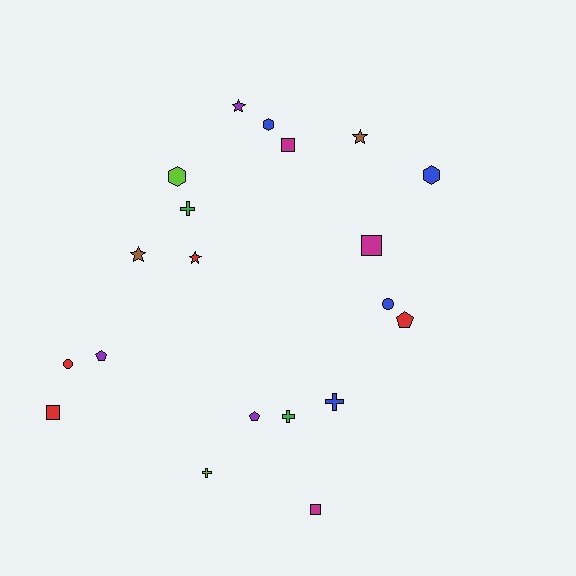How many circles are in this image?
There are 2 circles.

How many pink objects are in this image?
There are no pink objects.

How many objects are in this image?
There are 20 objects.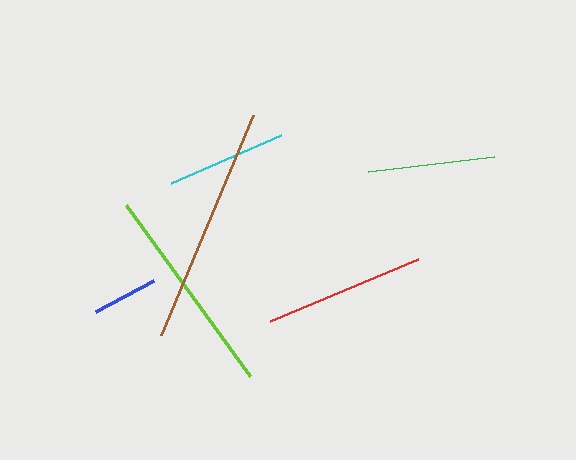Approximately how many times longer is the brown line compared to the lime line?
The brown line is approximately 1.1 times the length of the lime line.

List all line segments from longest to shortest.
From longest to shortest: brown, lime, red, green, cyan, blue.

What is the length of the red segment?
The red segment is approximately 161 pixels long.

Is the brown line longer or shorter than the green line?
The brown line is longer than the green line.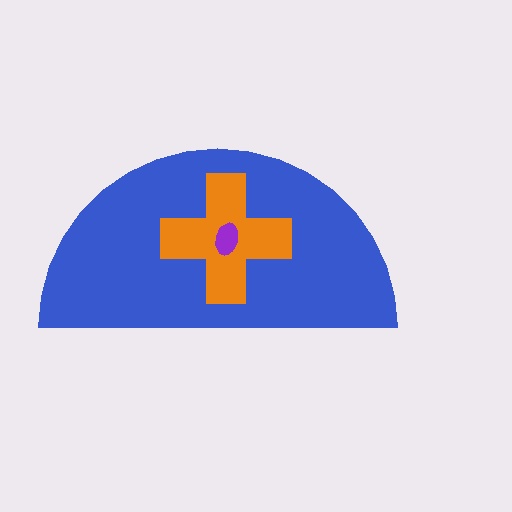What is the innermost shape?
The purple ellipse.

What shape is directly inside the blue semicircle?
The orange cross.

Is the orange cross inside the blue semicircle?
Yes.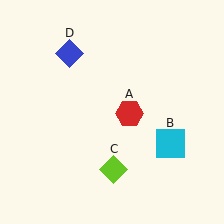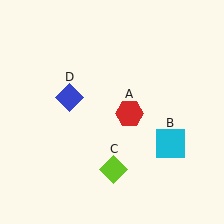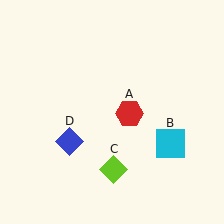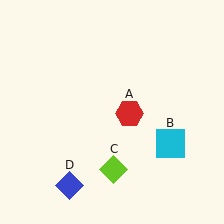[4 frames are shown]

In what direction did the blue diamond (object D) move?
The blue diamond (object D) moved down.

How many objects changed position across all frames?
1 object changed position: blue diamond (object D).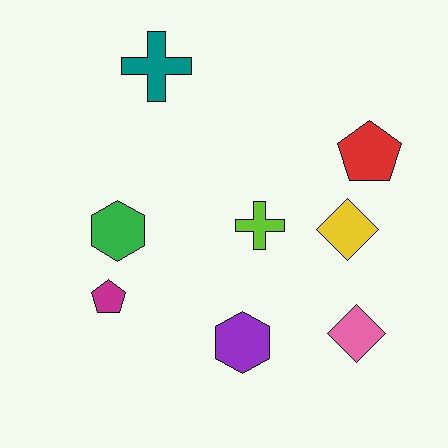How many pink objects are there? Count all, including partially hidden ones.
There is 1 pink object.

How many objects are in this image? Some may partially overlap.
There are 8 objects.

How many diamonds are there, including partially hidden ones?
There are 2 diamonds.